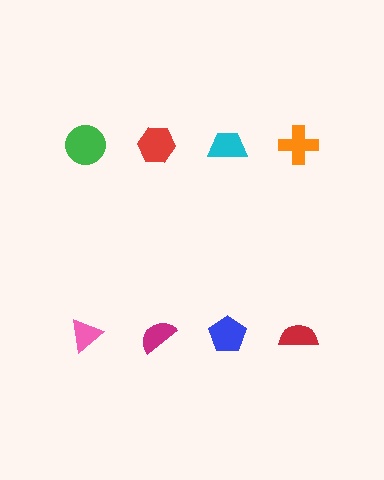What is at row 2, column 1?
A pink triangle.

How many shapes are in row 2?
4 shapes.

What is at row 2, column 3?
A blue pentagon.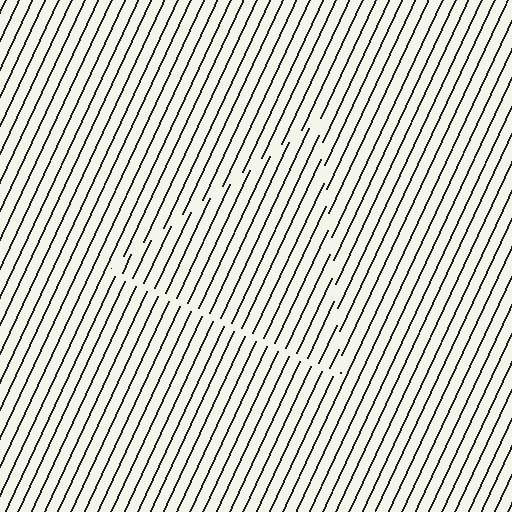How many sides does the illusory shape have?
3 sides — the line-ends trace a triangle.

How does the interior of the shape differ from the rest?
The interior of the shape contains the same grating, shifted by half a period — the contour is defined by the phase discontinuity where line-ends from the inner and outer gratings abut.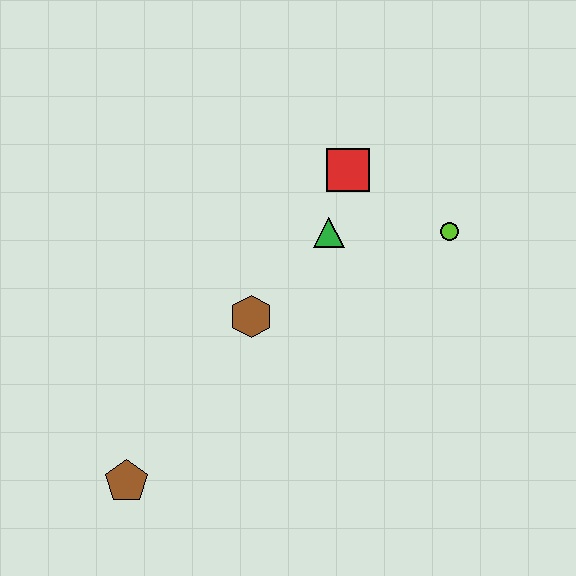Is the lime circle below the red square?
Yes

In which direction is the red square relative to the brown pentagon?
The red square is above the brown pentagon.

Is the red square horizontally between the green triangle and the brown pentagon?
No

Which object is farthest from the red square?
The brown pentagon is farthest from the red square.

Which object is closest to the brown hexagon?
The green triangle is closest to the brown hexagon.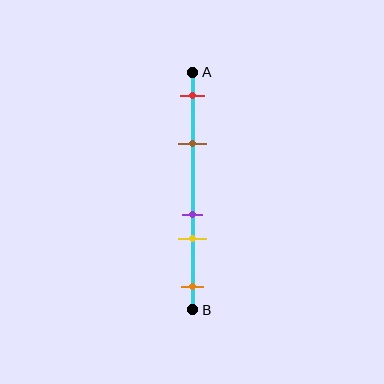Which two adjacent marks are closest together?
The purple and yellow marks are the closest adjacent pair.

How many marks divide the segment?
There are 5 marks dividing the segment.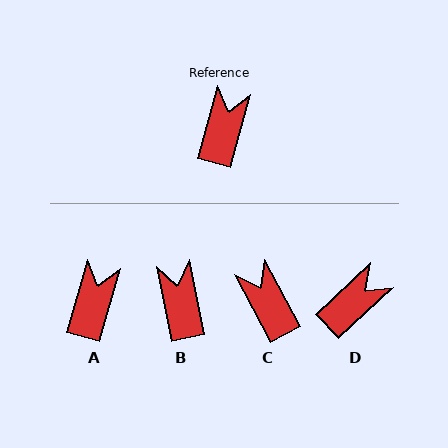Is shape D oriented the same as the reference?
No, it is off by about 31 degrees.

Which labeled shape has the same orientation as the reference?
A.